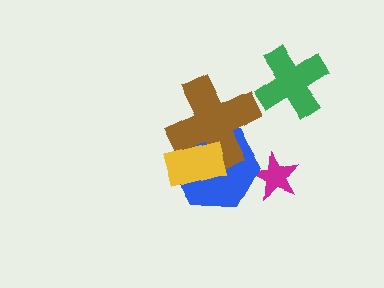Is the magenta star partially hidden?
Yes, it is partially covered by another shape.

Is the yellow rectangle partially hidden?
No, no other shape covers it.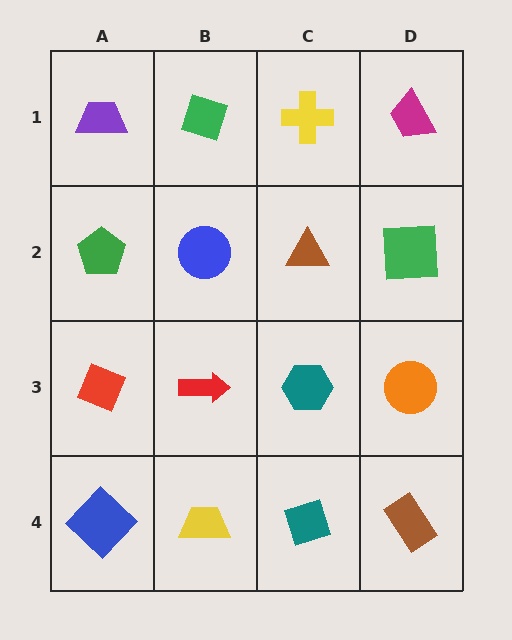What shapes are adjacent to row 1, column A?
A green pentagon (row 2, column A), a green diamond (row 1, column B).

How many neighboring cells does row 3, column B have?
4.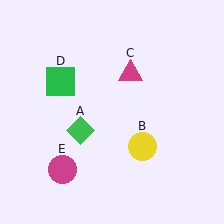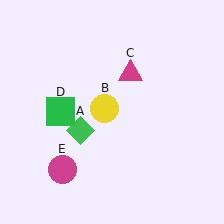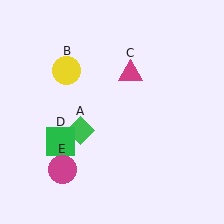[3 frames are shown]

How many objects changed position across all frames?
2 objects changed position: yellow circle (object B), green square (object D).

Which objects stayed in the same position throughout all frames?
Green diamond (object A) and magenta triangle (object C) and magenta circle (object E) remained stationary.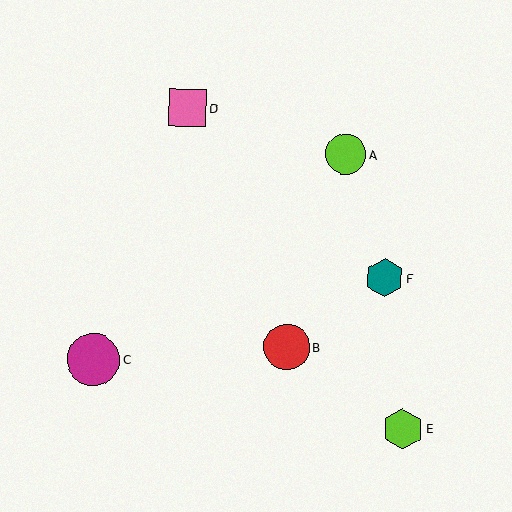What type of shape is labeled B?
Shape B is a red circle.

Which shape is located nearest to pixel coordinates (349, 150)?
The lime circle (labeled A) at (346, 154) is nearest to that location.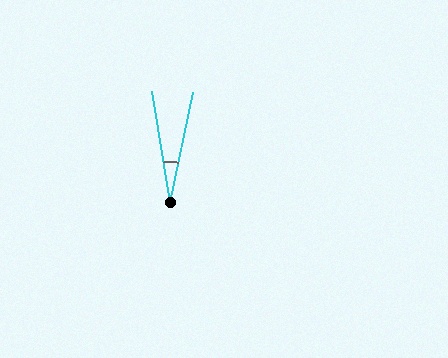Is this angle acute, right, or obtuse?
It is acute.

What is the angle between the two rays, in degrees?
Approximately 21 degrees.